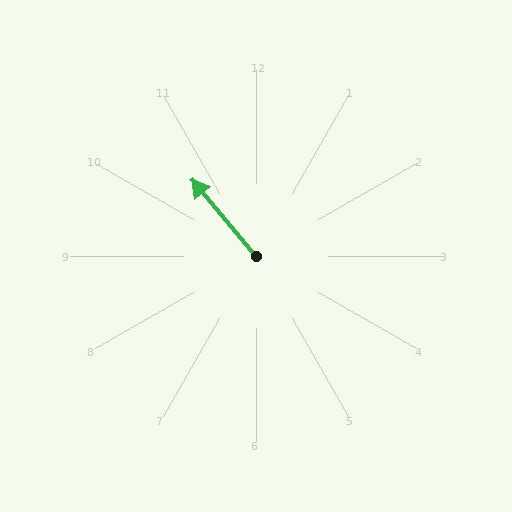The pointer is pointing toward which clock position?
Roughly 11 o'clock.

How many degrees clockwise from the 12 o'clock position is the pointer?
Approximately 320 degrees.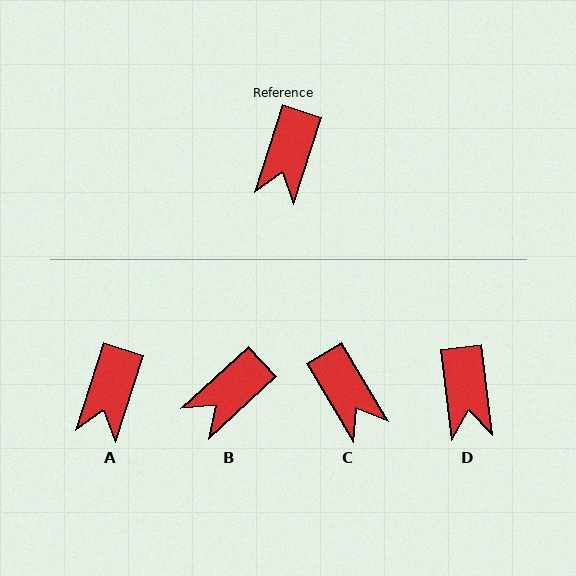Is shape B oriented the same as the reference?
No, it is off by about 30 degrees.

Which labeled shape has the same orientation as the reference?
A.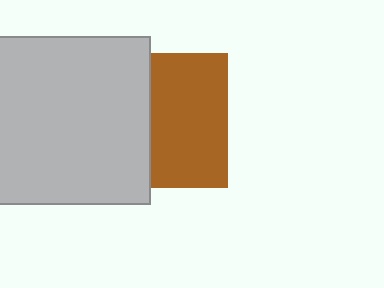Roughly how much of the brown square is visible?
About half of it is visible (roughly 57%).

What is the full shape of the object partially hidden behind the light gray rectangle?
The partially hidden object is a brown square.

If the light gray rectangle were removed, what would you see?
You would see the complete brown square.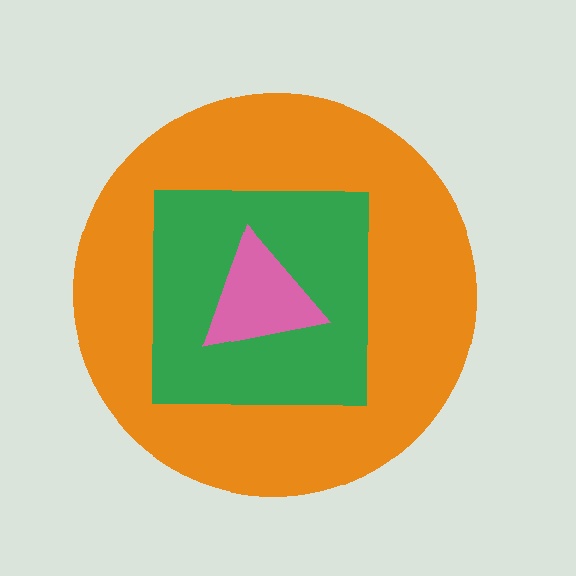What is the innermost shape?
The pink triangle.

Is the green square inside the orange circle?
Yes.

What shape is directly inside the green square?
The pink triangle.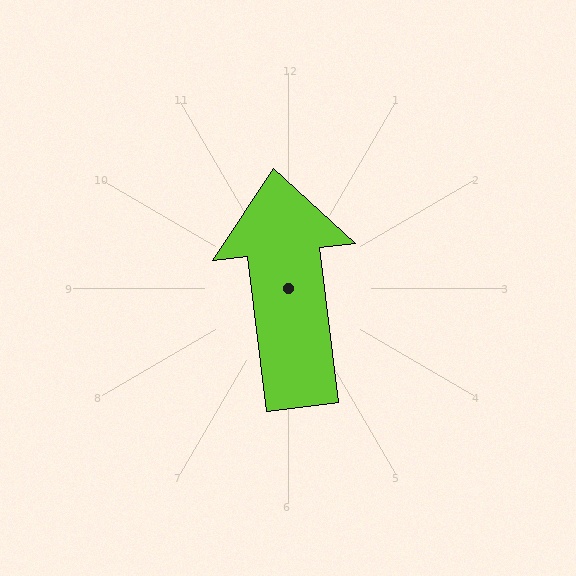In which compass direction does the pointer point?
North.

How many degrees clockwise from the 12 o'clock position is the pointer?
Approximately 353 degrees.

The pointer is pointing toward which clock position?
Roughly 12 o'clock.